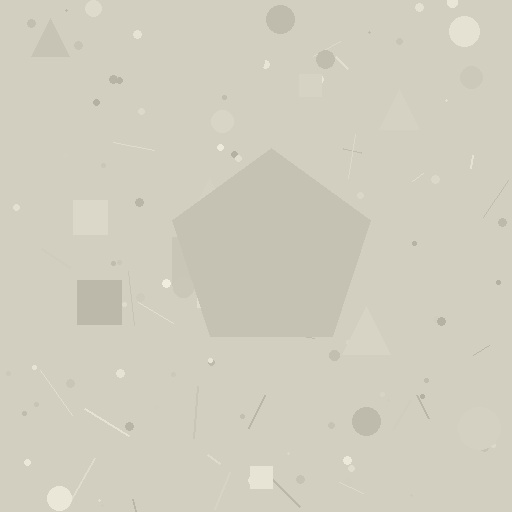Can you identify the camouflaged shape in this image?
The camouflaged shape is a pentagon.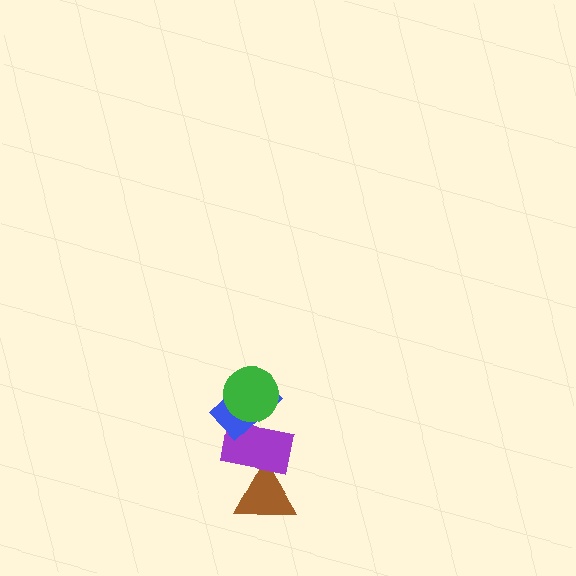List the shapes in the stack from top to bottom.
From top to bottom: the green circle, the blue rectangle, the purple rectangle, the brown triangle.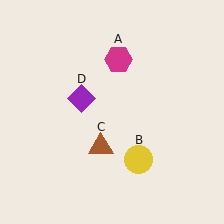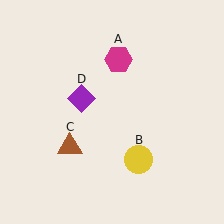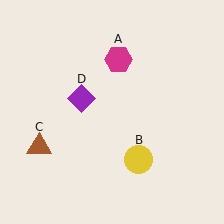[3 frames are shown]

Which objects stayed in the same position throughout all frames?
Magenta hexagon (object A) and yellow circle (object B) and purple diamond (object D) remained stationary.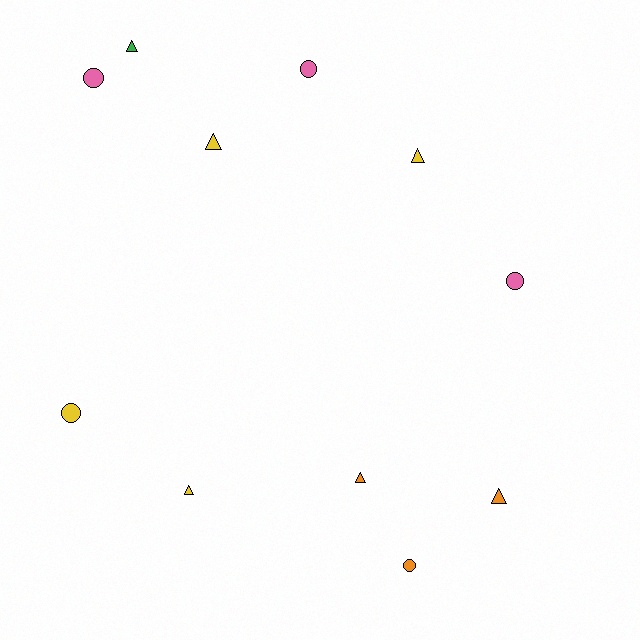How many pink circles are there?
There are 3 pink circles.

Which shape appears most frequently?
Triangle, with 6 objects.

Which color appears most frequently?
Yellow, with 4 objects.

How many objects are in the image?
There are 11 objects.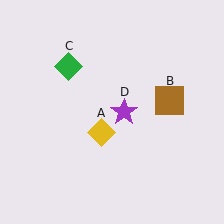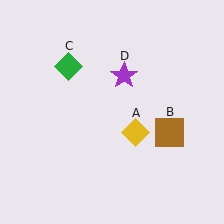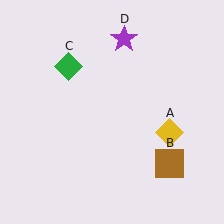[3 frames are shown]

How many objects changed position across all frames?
3 objects changed position: yellow diamond (object A), brown square (object B), purple star (object D).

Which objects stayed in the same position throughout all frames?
Green diamond (object C) remained stationary.